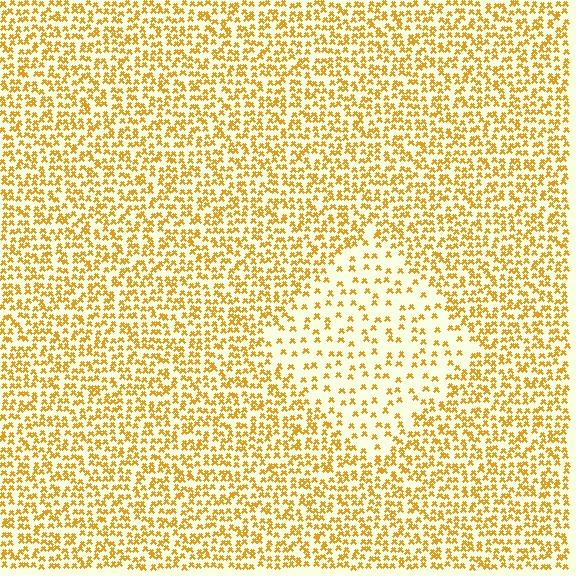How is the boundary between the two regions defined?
The boundary is defined by a change in element density (approximately 2.4x ratio). All elements are the same color, size, and shape.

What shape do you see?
I see a diamond.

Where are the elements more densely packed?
The elements are more densely packed outside the diamond boundary.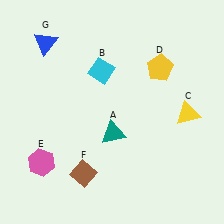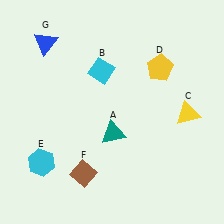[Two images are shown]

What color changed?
The hexagon (E) changed from pink in Image 1 to cyan in Image 2.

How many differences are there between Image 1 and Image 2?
There is 1 difference between the two images.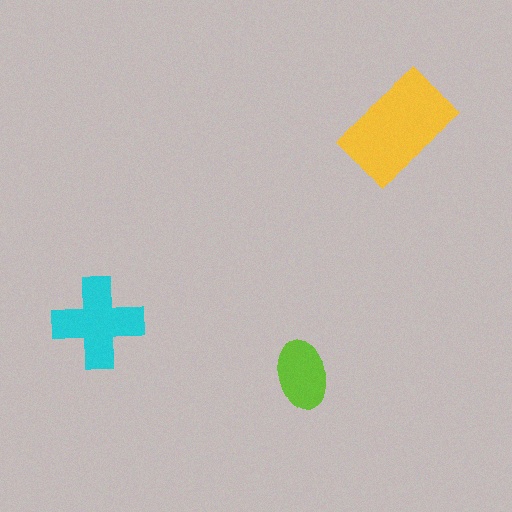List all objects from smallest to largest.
The lime ellipse, the cyan cross, the yellow rectangle.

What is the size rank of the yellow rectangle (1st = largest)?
1st.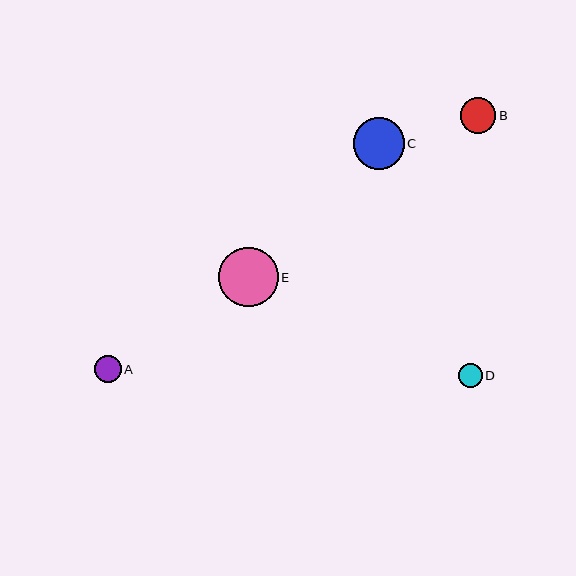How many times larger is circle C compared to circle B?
Circle C is approximately 1.4 times the size of circle B.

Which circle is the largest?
Circle E is the largest with a size of approximately 59 pixels.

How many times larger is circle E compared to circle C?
Circle E is approximately 1.2 times the size of circle C.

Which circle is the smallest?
Circle D is the smallest with a size of approximately 24 pixels.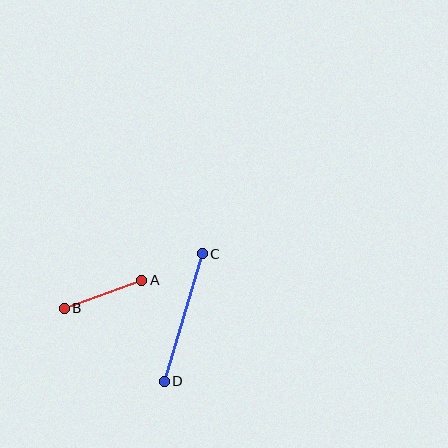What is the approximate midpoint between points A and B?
The midpoint is at approximately (103, 295) pixels.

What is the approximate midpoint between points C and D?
The midpoint is at approximately (183, 318) pixels.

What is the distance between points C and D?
The distance is approximately 133 pixels.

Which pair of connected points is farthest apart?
Points C and D are farthest apart.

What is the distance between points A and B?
The distance is approximately 83 pixels.